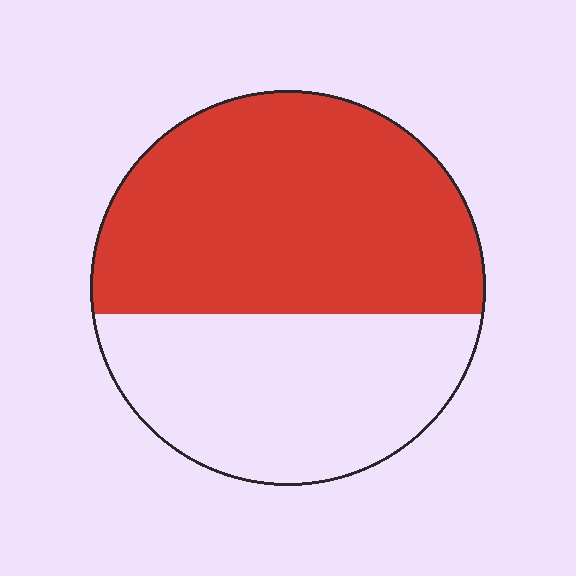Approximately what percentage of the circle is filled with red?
Approximately 60%.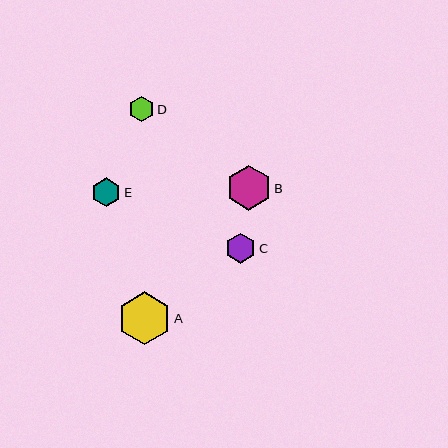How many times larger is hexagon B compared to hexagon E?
Hexagon B is approximately 1.6 times the size of hexagon E.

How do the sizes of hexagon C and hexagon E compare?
Hexagon C and hexagon E are approximately the same size.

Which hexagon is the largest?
Hexagon A is the largest with a size of approximately 53 pixels.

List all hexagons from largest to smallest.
From largest to smallest: A, B, C, E, D.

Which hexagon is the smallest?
Hexagon D is the smallest with a size of approximately 25 pixels.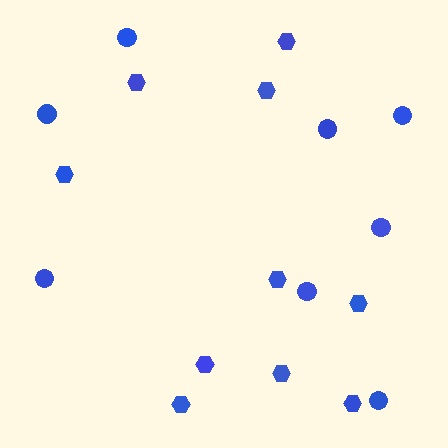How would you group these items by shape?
There are 2 groups: one group of hexagons (10) and one group of circles (8).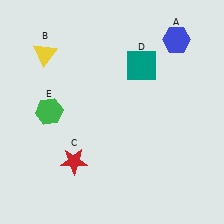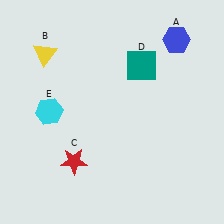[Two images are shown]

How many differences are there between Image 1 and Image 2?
There is 1 difference between the two images.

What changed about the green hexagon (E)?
In Image 1, E is green. In Image 2, it changed to cyan.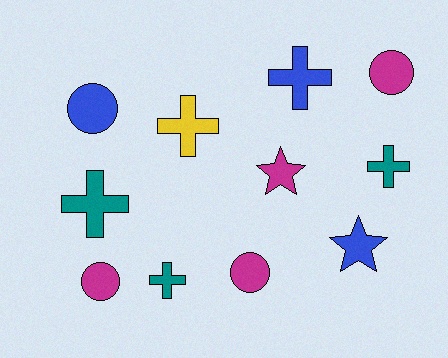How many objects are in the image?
There are 11 objects.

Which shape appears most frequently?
Cross, with 5 objects.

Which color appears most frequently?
Magenta, with 4 objects.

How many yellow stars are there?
There are no yellow stars.